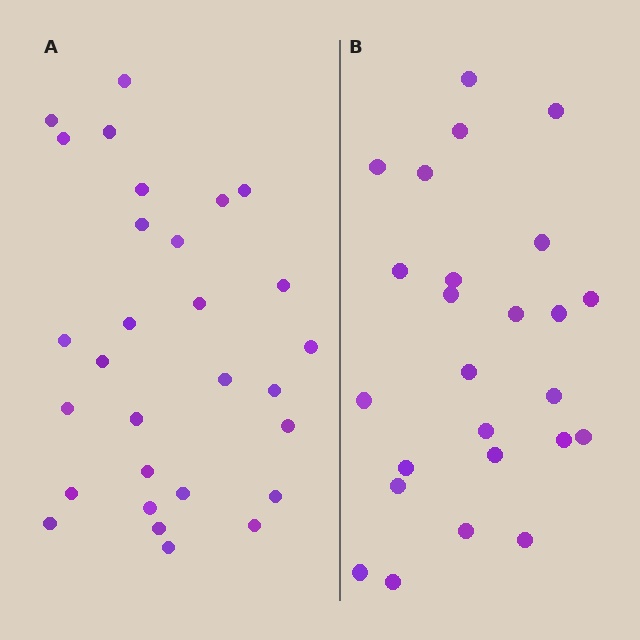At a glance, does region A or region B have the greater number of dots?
Region A (the left region) has more dots.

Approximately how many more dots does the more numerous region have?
Region A has about 4 more dots than region B.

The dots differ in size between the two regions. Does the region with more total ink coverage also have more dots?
No. Region B has more total ink coverage because its dots are larger, but region A actually contains more individual dots. Total area can be misleading — the number of items is what matters here.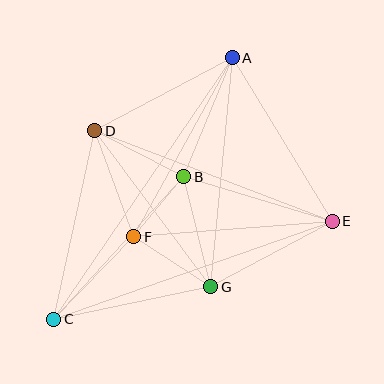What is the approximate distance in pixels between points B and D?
The distance between B and D is approximately 100 pixels.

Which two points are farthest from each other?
Points A and C are farthest from each other.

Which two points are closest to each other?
Points B and F are closest to each other.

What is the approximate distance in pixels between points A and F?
The distance between A and F is approximately 204 pixels.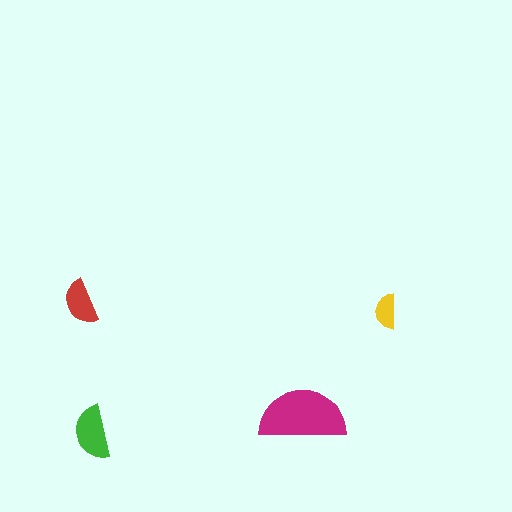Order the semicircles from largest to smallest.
the magenta one, the green one, the red one, the yellow one.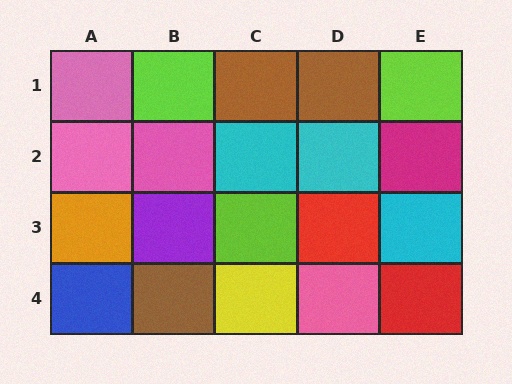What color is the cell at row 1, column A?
Pink.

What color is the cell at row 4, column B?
Brown.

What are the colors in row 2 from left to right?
Pink, pink, cyan, cyan, magenta.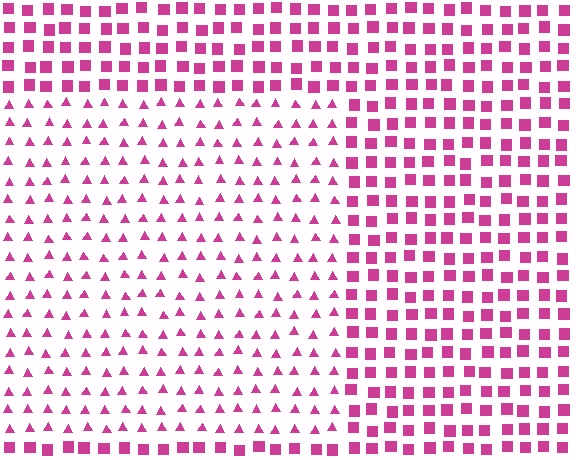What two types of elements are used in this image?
The image uses triangles inside the rectangle region and squares outside it.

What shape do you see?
I see a rectangle.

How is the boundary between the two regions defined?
The boundary is defined by a change in element shape: triangles inside vs. squares outside. All elements share the same color and spacing.